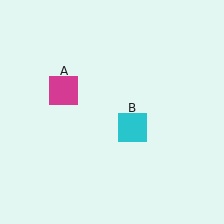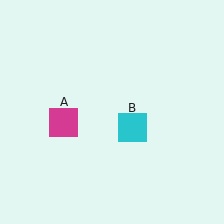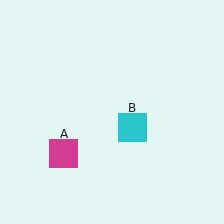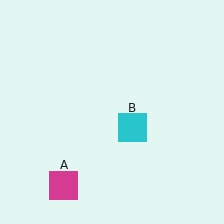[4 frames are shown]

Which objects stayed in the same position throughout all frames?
Cyan square (object B) remained stationary.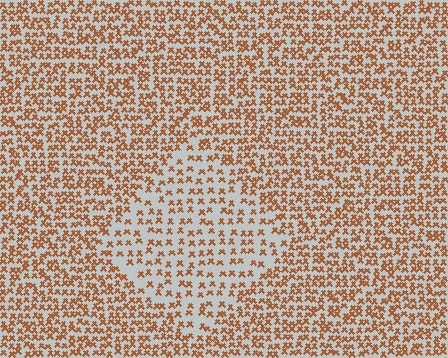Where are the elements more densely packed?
The elements are more densely packed outside the diamond boundary.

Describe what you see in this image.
The image contains small brown elements arranged at two different densities. A diamond-shaped region is visible where the elements are less densely packed than the surrounding area.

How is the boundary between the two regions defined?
The boundary is defined by a change in element density (approximately 1.8x ratio). All elements are the same color, size, and shape.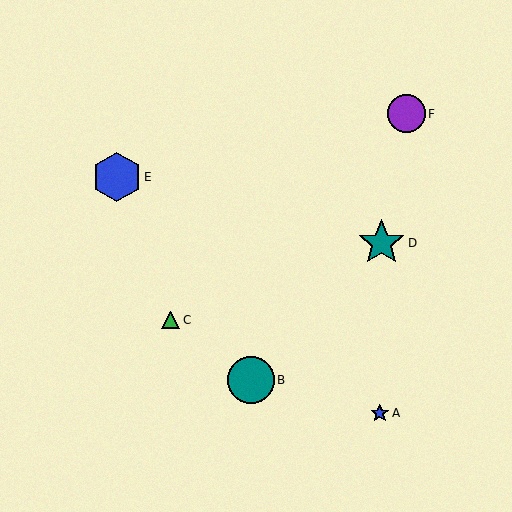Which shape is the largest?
The blue hexagon (labeled E) is the largest.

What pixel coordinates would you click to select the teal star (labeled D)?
Click at (382, 243) to select the teal star D.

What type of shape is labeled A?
Shape A is a blue star.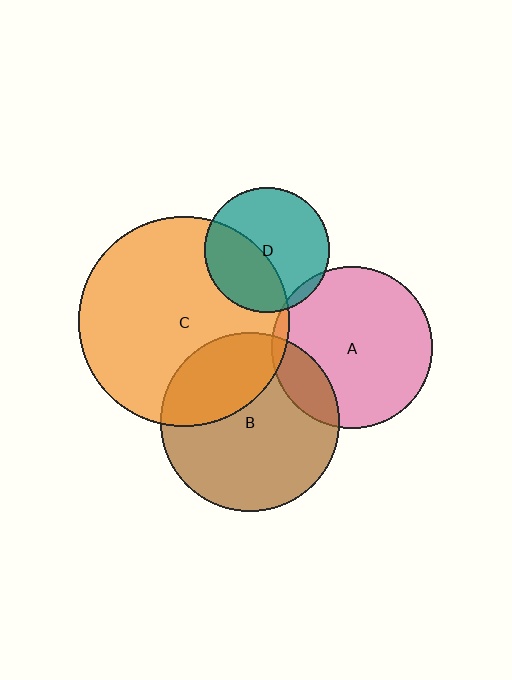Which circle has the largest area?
Circle C (orange).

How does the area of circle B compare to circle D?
Approximately 2.0 times.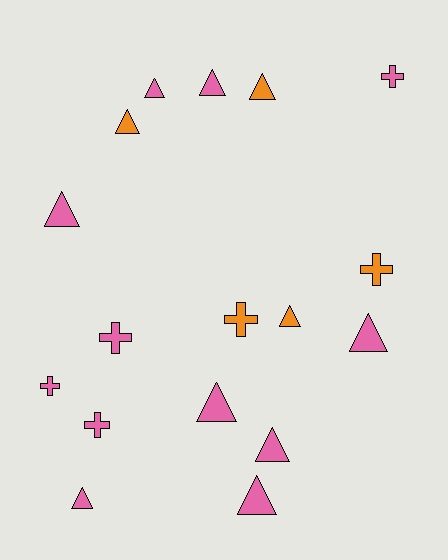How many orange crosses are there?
There are 2 orange crosses.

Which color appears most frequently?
Pink, with 12 objects.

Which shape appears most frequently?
Triangle, with 11 objects.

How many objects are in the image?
There are 17 objects.